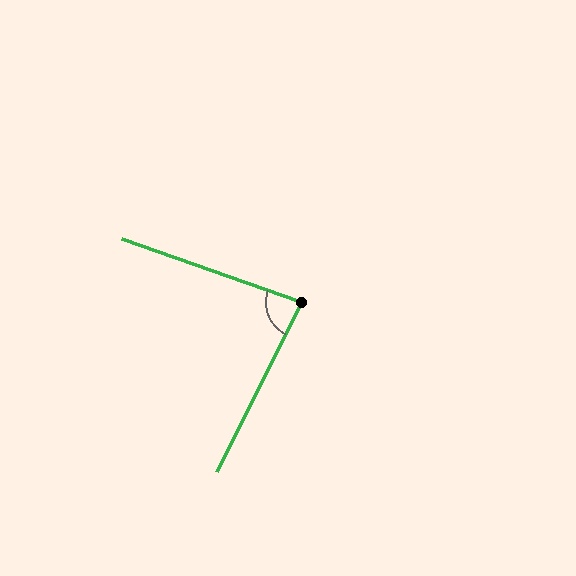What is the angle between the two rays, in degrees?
Approximately 83 degrees.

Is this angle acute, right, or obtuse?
It is acute.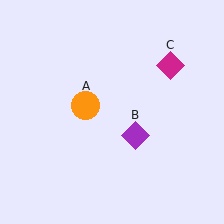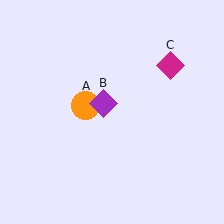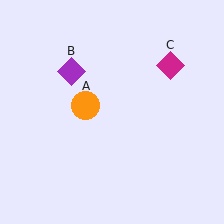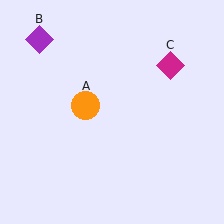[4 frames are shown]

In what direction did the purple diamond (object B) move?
The purple diamond (object B) moved up and to the left.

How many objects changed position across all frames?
1 object changed position: purple diamond (object B).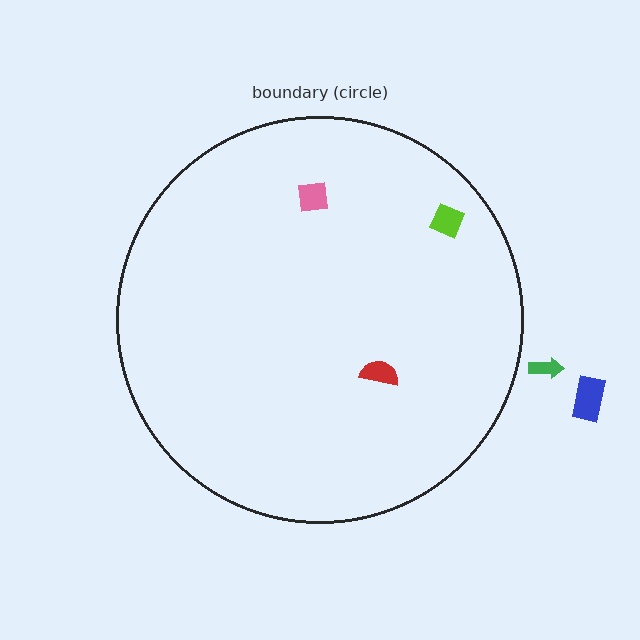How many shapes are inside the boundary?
3 inside, 2 outside.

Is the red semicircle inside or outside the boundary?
Inside.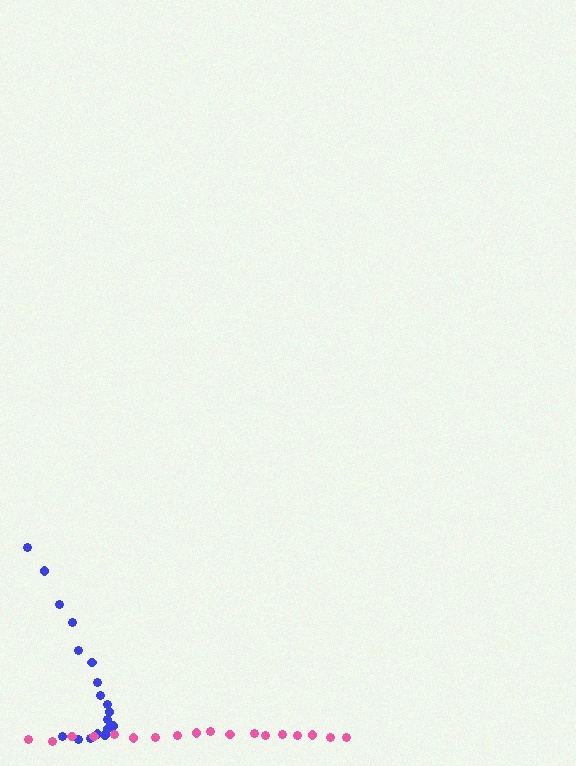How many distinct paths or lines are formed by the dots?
There are 2 distinct paths.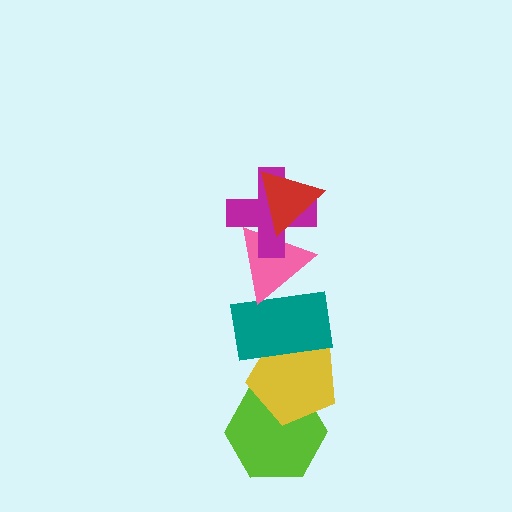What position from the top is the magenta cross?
The magenta cross is 2nd from the top.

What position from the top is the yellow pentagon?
The yellow pentagon is 5th from the top.